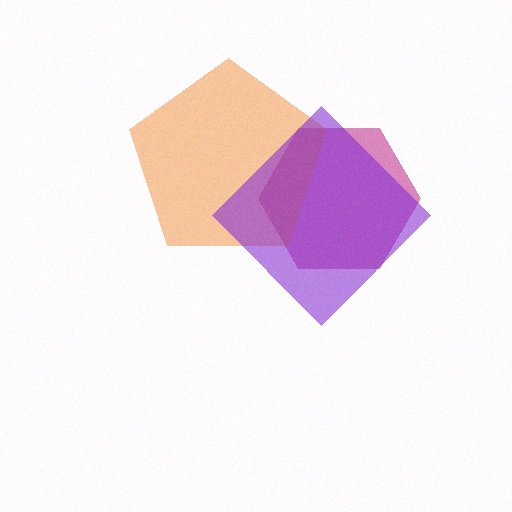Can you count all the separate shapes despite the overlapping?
Yes, there are 3 separate shapes.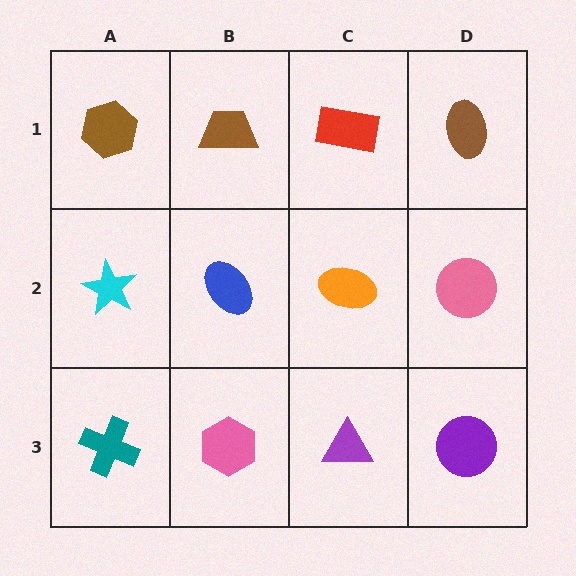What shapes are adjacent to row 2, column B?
A brown trapezoid (row 1, column B), a pink hexagon (row 3, column B), a cyan star (row 2, column A), an orange ellipse (row 2, column C).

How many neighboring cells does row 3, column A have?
2.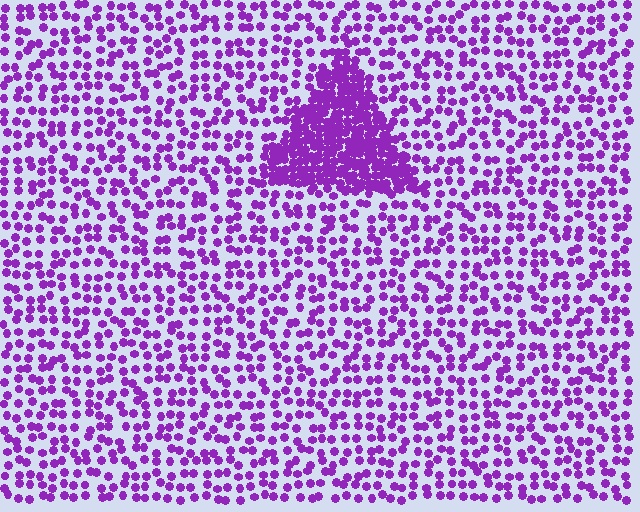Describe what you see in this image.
The image contains small purple elements arranged at two different densities. A triangle-shaped region is visible where the elements are more densely packed than the surrounding area.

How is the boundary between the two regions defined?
The boundary is defined by a change in element density (approximately 2.9x ratio). All elements are the same color, size, and shape.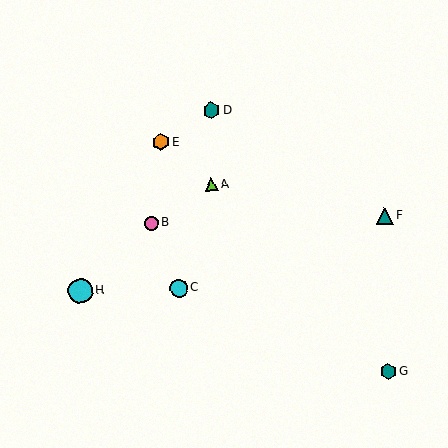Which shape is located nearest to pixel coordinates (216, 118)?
The teal hexagon (labeled D) at (211, 111) is nearest to that location.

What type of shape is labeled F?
Shape F is a teal triangle.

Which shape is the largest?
The cyan circle (labeled H) is the largest.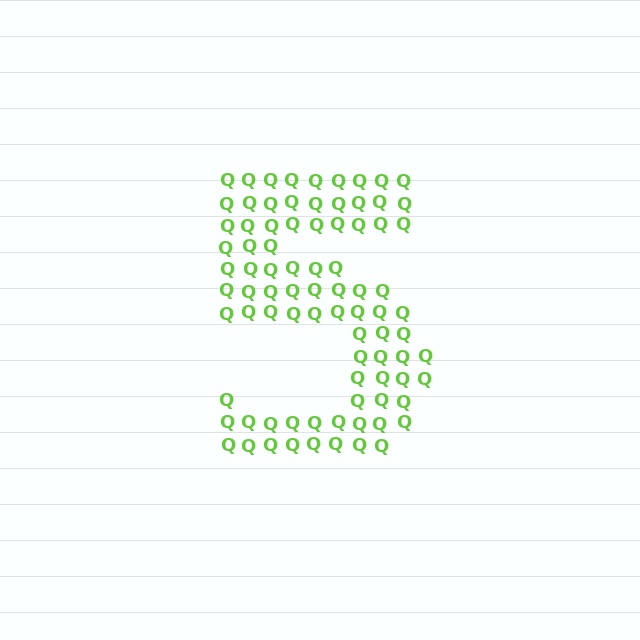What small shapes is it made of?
It is made of small letter Q's.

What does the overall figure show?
The overall figure shows the digit 5.